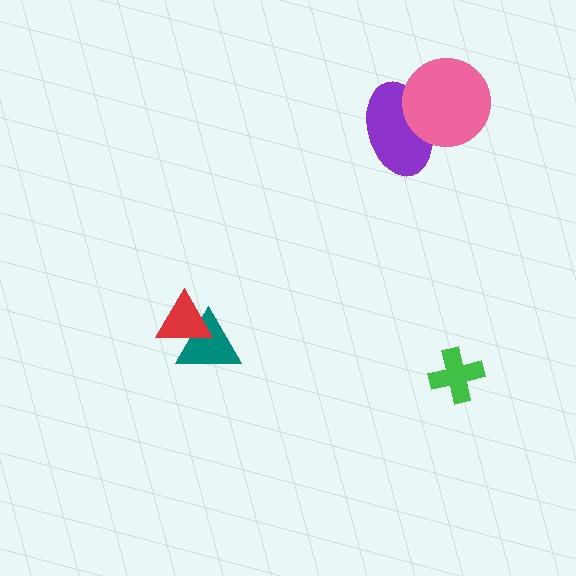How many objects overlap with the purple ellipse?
1 object overlaps with the purple ellipse.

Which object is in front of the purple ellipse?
The pink circle is in front of the purple ellipse.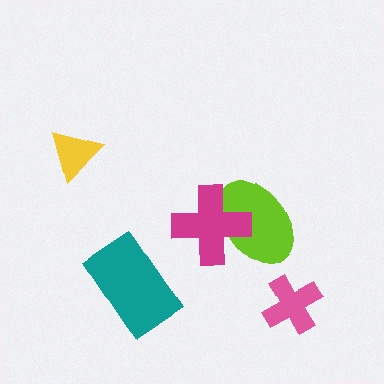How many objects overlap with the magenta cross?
1 object overlaps with the magenta cross.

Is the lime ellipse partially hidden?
Yes, it is partially covered by another shape.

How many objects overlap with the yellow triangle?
0 objects overlap with the yellow triangle.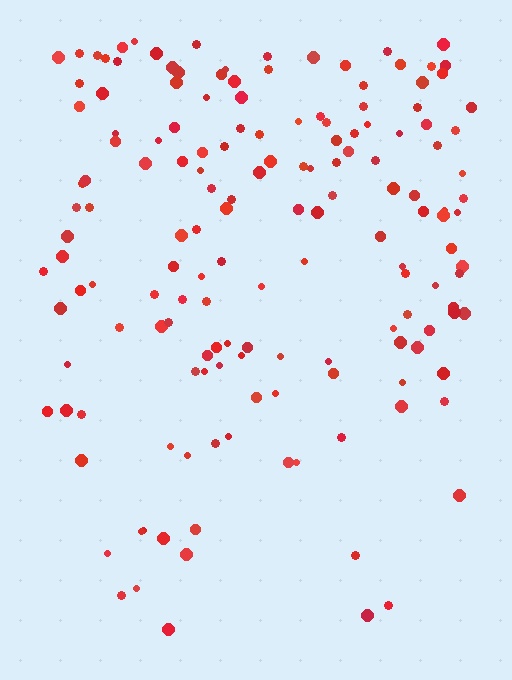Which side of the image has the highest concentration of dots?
The top.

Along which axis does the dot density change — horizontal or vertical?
Vertical.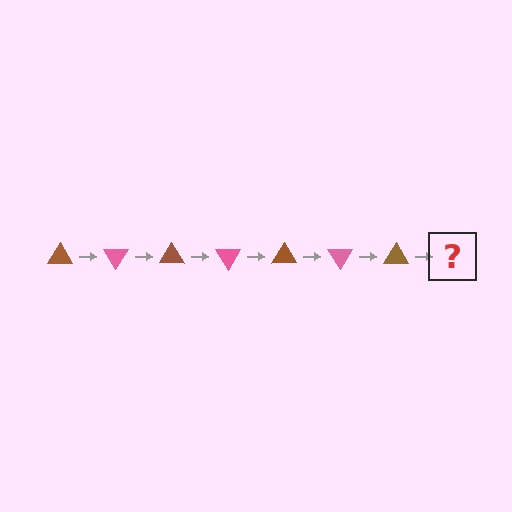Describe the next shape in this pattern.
It should be a pink triangle, rotated 420 degrees from the start.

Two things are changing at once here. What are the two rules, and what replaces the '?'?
The two rules are that it rotates 60 degrees each step and the color cycles through brown and pink. The '?' should be a pink triangle, rotated 420 degrees from the start.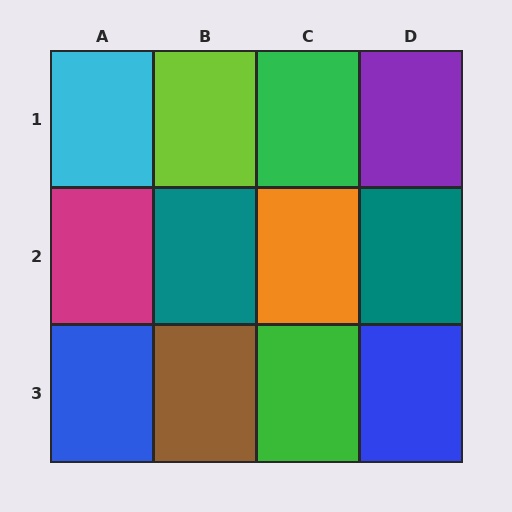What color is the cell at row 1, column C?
Green.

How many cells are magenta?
1 cell is magenta.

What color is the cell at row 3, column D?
Blue.